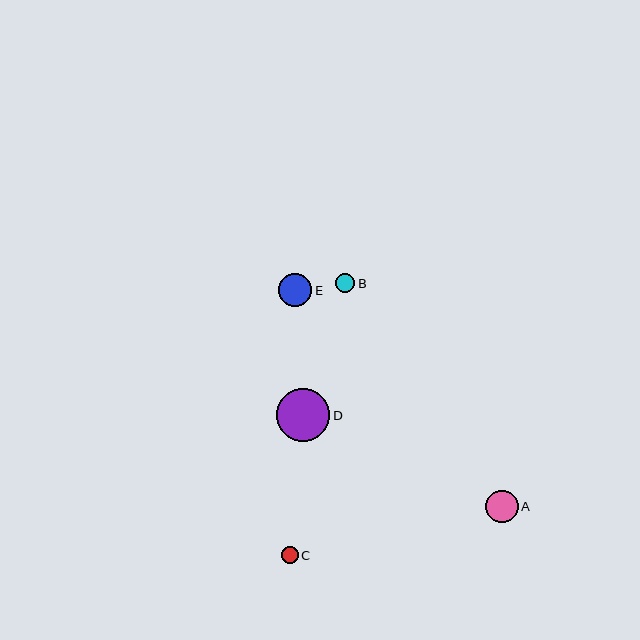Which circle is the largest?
Circle D is the largest with a size of approximately 53 pixels.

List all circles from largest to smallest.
From largest to smallest: D, E, A, B, C.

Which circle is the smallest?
Circle C is the smallest with a size of approximately 17 pixels.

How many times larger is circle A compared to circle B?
Circle A is approximately 1.7 times the size of circle B.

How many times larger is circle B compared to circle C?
Circle B is approximately 1.1 times the size of circle C.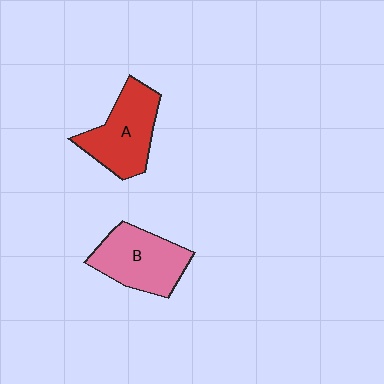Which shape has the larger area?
Shape B (pink).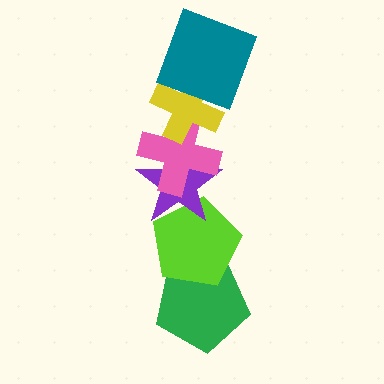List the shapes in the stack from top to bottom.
From top to bottom: the teal square, the yellow cross, the pink cross, the purple star, the lime pentagon, the green pentagon.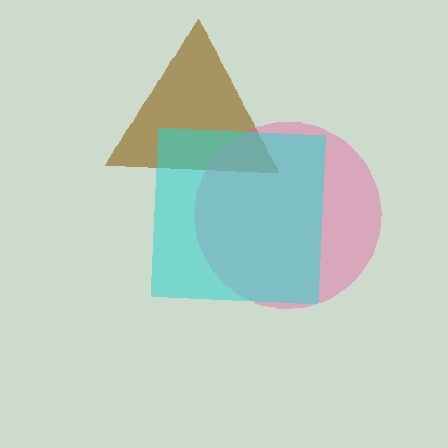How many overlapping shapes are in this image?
There are 3 overlapping shapes in the image.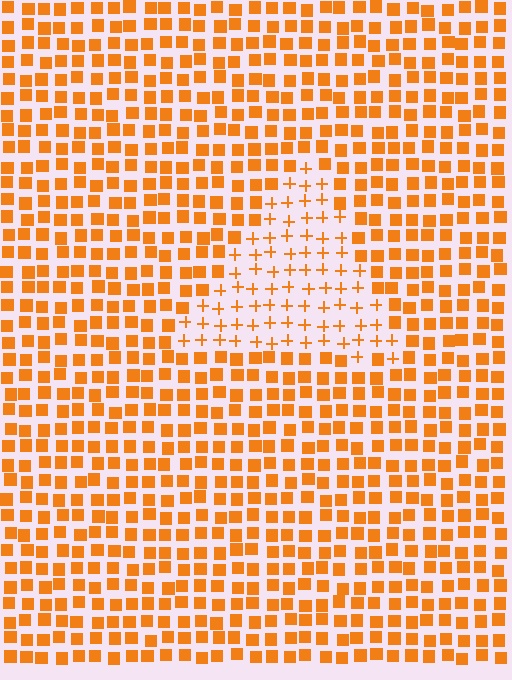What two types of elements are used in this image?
The image uses plus signs inside the triangle region and squares outside it.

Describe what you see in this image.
The image is filled with small orange elements arranged in a uniform grid. A triangle-shaped region contains plus signs, while the surrounding area contains squares. The boundary is defined purely by the change in element shape.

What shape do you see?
I see a triangle.